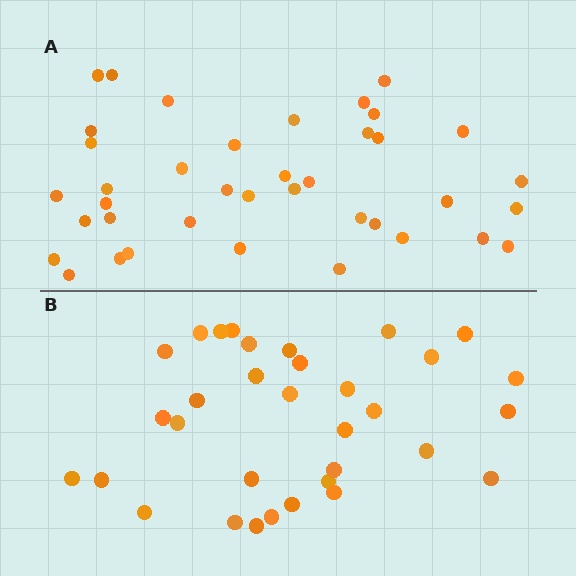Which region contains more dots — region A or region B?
Region A (the top region) has more dots.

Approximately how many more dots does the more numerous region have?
Region A has about 6 more dots than region B.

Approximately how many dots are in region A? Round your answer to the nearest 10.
About 40 dots. (The exact count is 39, which rounds to 40.)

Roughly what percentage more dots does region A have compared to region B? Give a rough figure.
About 20% more.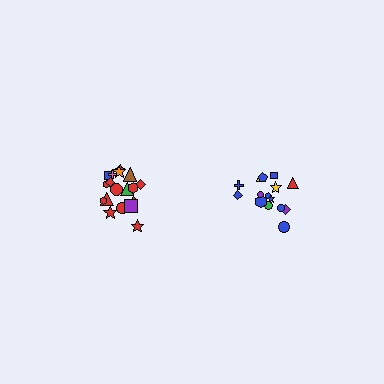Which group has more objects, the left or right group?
The left group.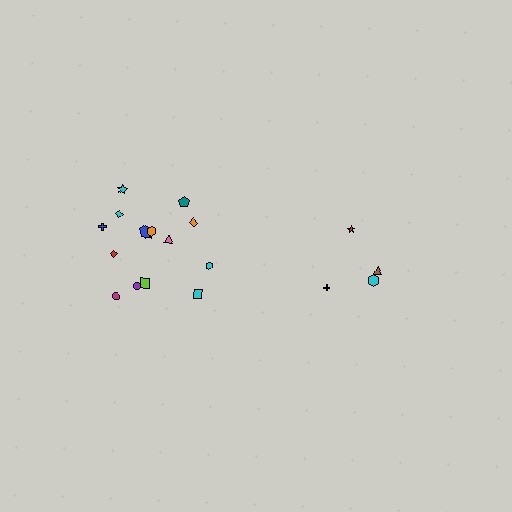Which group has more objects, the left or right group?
The left group.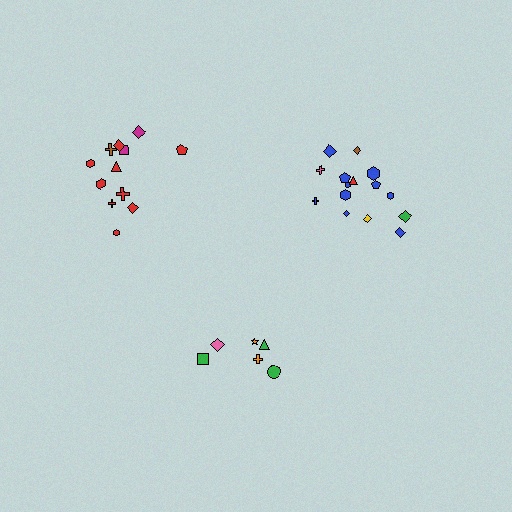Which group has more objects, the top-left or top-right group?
The top-right group.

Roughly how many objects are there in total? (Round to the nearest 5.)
Roughly 35 objects in total.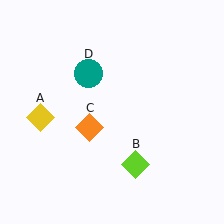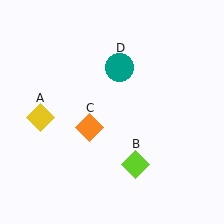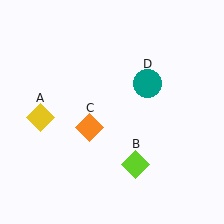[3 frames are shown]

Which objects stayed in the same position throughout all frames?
Yellow diamond (object A) and lime diamond (object B) and orange diamond (object C) remained stationary.